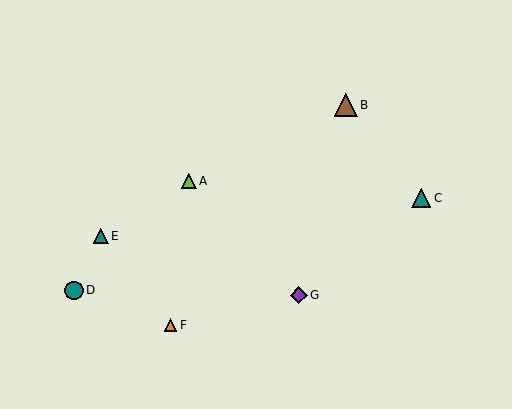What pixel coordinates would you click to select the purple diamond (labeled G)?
Click at (299, 295) to select the purple diamond G.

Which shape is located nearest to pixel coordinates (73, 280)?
The teal circle (labeled D) at (74, 290) is nearest to that location.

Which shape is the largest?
The brown triangle (labeled B) is the largest.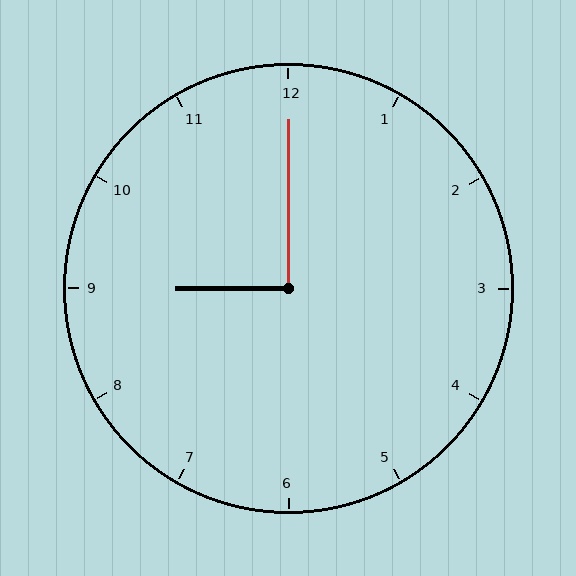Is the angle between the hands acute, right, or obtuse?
It is right.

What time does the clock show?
9:00.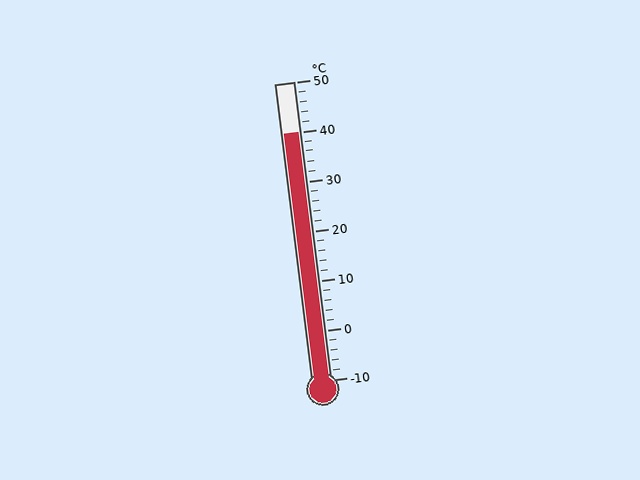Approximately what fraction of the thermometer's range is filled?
The thermometer is filled to approximately 85% of its range.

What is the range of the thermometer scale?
The thermometer scale ranges from -10°C to 50°C.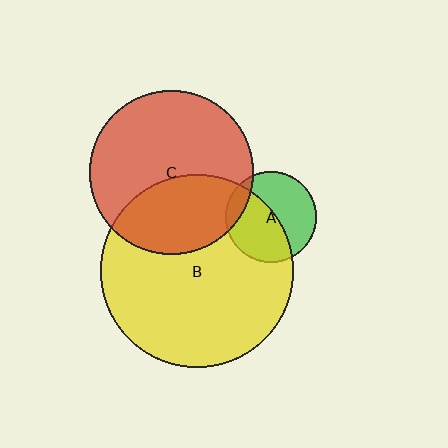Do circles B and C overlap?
Yes.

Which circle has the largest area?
Circle B (yellow).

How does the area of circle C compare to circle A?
Approximately 3.2 times.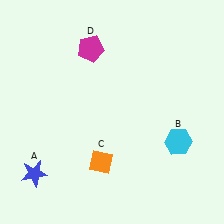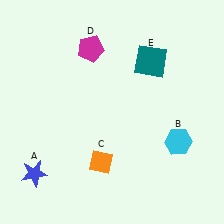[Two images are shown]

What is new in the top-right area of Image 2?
A teal square (E) was added in the top-right area of Image 2.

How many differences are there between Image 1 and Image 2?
There is 1 difference between the two images.